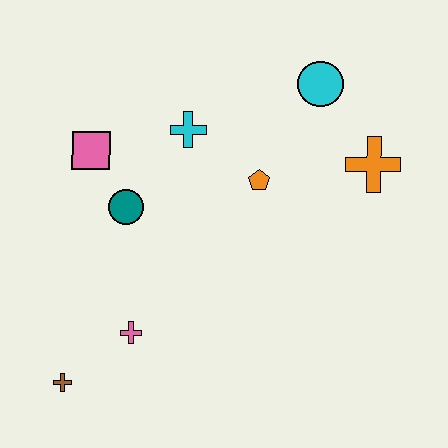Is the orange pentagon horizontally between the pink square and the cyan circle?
Yes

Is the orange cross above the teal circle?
Yes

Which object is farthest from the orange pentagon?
The brown cross is farthest from the orange pentagon.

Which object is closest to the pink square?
The teal circle is closest to the pink square.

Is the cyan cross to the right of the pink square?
Yes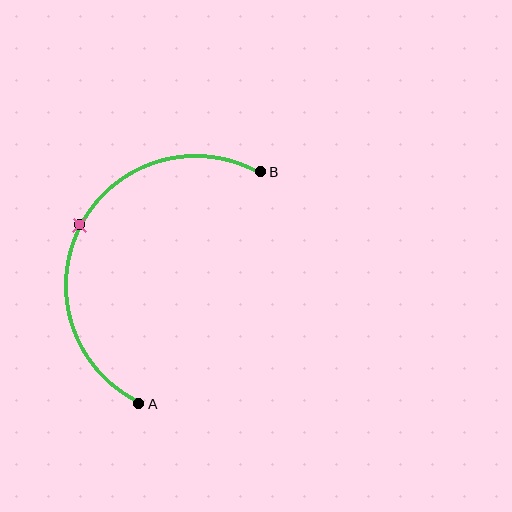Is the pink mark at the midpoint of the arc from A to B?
Yes. The pink mark lies on the arc at equal arc-length from both A and B — it is the arc midpoint.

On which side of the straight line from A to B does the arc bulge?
The arc bulges to the left of the straight line connecting A and B.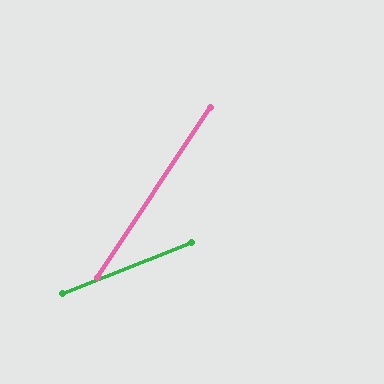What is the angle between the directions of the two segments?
Approximately 35 degrees.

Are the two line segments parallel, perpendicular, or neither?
Neither parallel nor perpendicular — they differ by about 35°.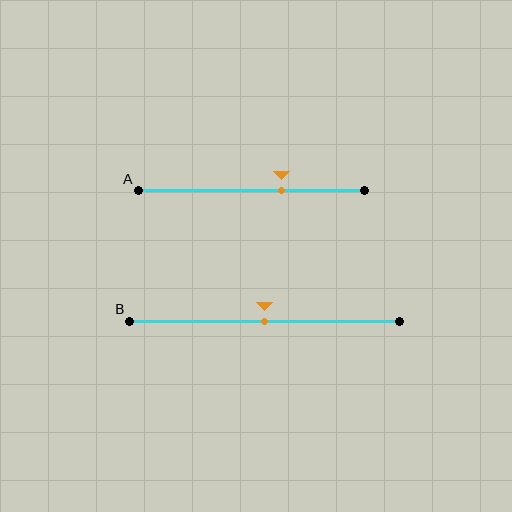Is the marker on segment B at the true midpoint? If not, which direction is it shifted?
Yes, the marker on segment B is at the true midpoint.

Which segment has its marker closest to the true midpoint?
Segment B has its marker closest to the true midpoint.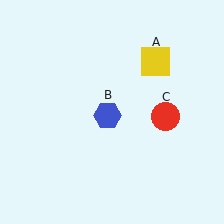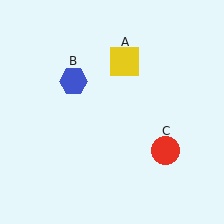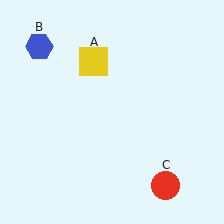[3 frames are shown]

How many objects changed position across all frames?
3 objects changed position: yellow square (object A), blue hexagon (object B), red circle (object C).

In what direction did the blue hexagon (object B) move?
The blue hexagon (object B) moved up and to the left.